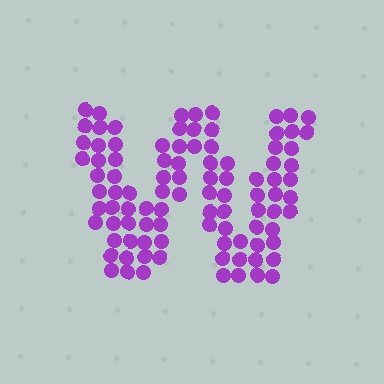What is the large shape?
The large shape is the letter W.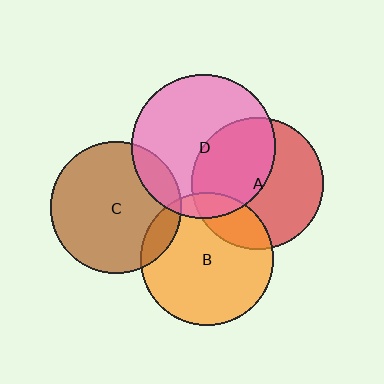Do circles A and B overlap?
Yes.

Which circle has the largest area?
Circle D (pink).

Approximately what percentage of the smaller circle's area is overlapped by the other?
Approximately 20%.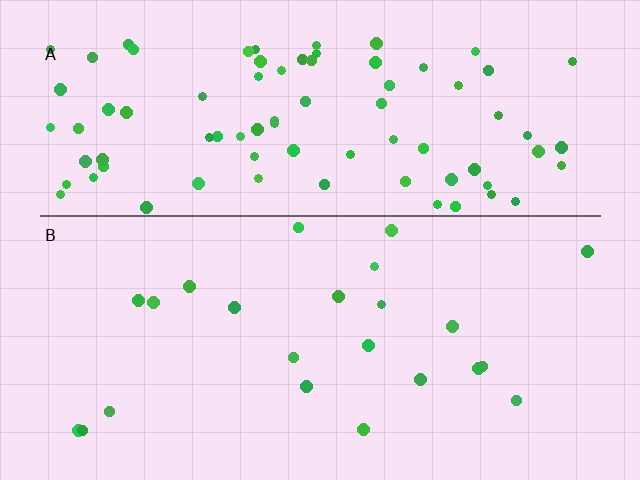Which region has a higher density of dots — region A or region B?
A (the top).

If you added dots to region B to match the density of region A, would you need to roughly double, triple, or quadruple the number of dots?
Approximately quadruple.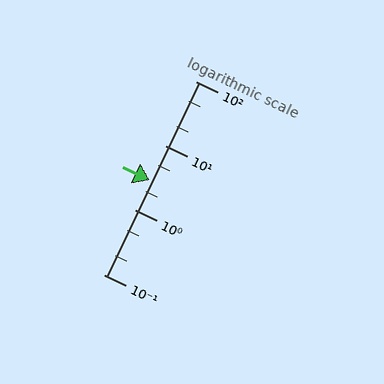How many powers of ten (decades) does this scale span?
The scale spans 3 decades, from 0.1 to 100.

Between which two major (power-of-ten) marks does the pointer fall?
The pointer is between 1 and 10.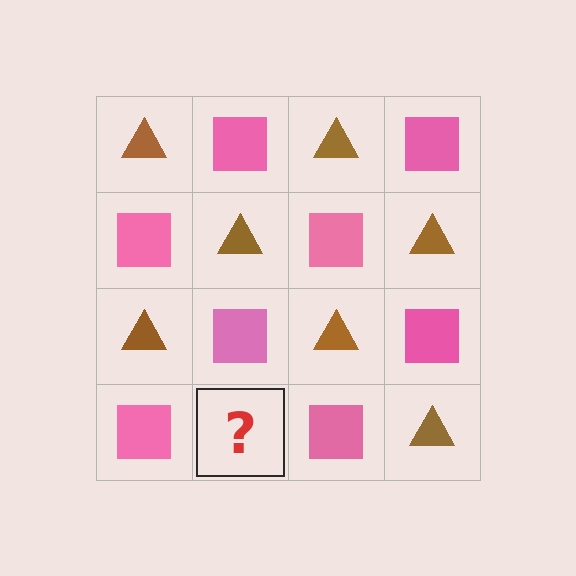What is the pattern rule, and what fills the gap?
The rule is that it alternates brown triangle and pink square in a checkerboard pattern. The gap should be filled with a brown triangle.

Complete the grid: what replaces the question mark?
The question mark should be replaced with a brown triangle.